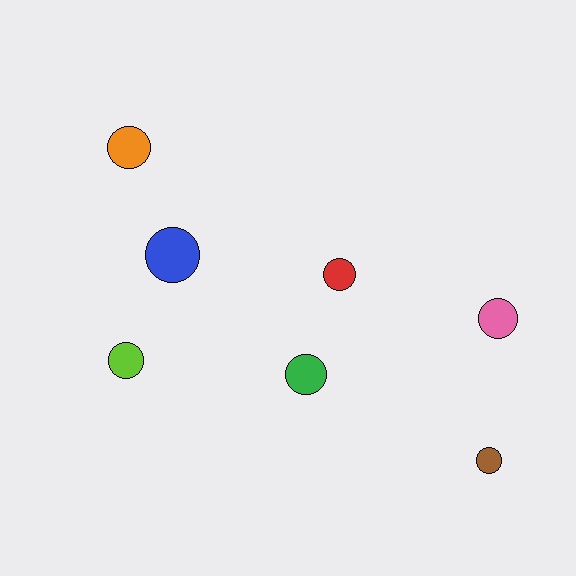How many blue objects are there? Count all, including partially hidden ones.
There is 1 blue object.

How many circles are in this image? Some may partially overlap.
There are 7 circles.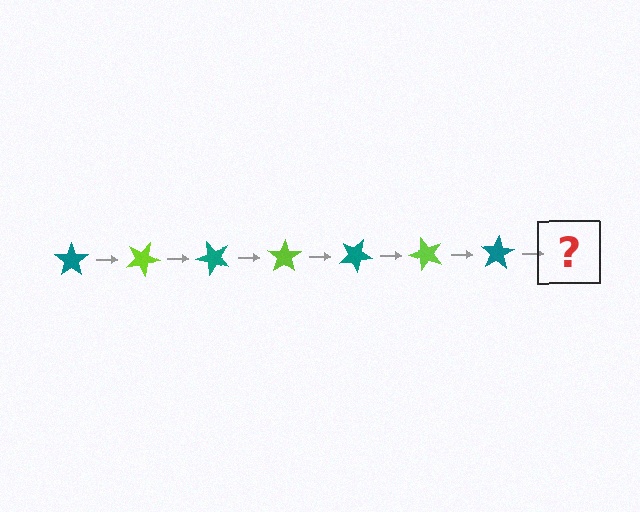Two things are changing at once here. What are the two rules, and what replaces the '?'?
The two rules are that it rotates 25 degrees each step and the color cycles through teal and lime. The '?' should be a lime star, rotated 175 degrees from the start.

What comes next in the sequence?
The next element should be a lime star, rotated 175 degrees from the start.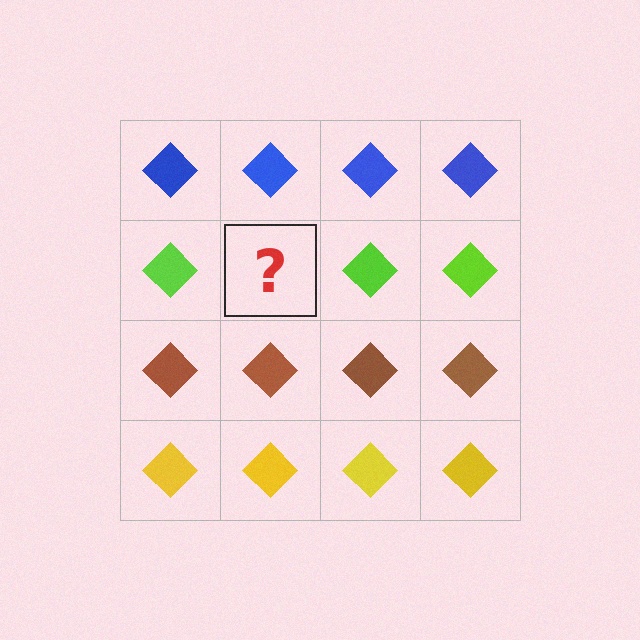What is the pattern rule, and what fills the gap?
The rule is that each row has a consistent color. The gap should be filled with a lime diamond.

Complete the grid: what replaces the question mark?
The question mark should be replaced with a lime diamond.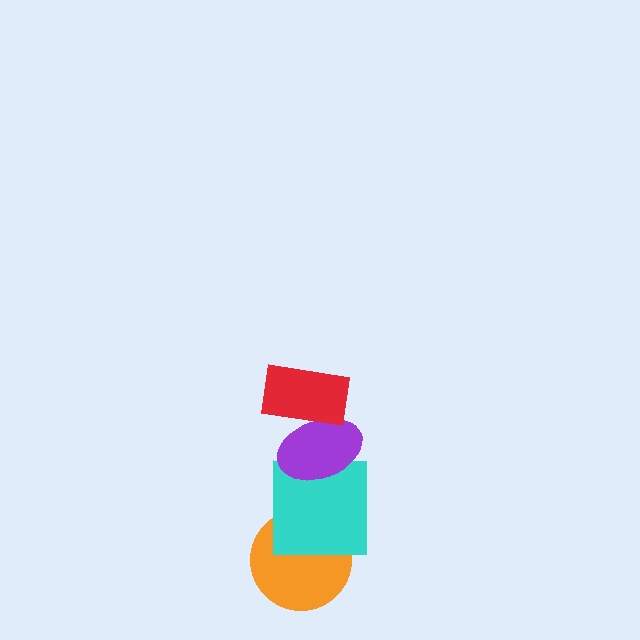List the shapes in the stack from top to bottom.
From top to bottom: the red rectangle, the purple ellipse, the cyan square, the orange circle.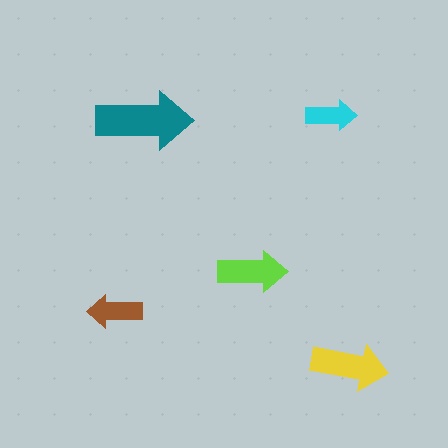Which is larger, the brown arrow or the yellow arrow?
The yellow one.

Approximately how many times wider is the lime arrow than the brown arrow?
About 1.5 times wider.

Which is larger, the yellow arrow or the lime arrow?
The yellow one.